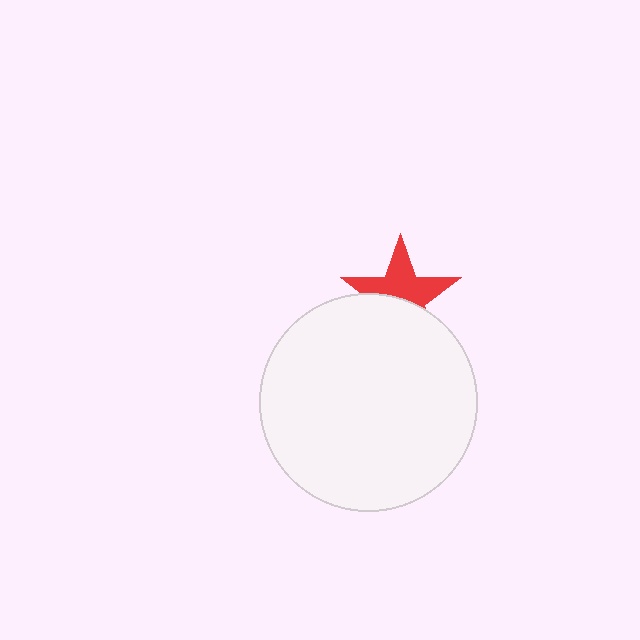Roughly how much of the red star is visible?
About half of it is visible (roughly 55%).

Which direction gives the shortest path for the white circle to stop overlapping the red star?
Moving down gives the shortest separation.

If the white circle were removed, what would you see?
You would see the complete red star.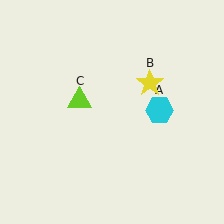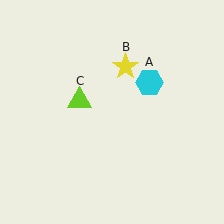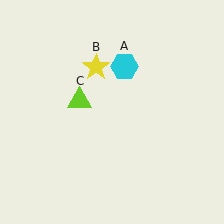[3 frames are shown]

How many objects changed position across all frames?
2 objects changed position: cyan hexagon (object A), yellow star (object B).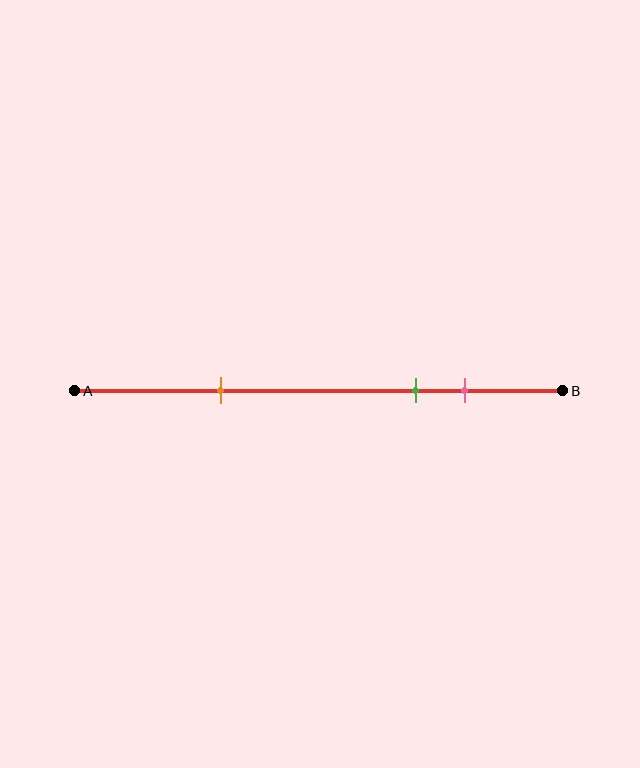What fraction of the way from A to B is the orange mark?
The orange mark is approximately 30% (0.3) of the way from A to B.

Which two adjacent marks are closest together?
The green and pink marks are the closest adjacent pair.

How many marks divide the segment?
There are 3 marks dividing the segment.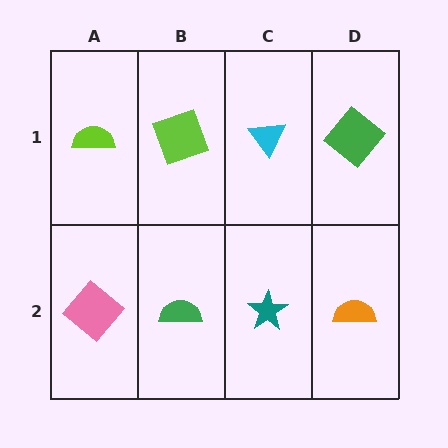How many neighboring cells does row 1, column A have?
2.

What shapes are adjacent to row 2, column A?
A lime semicircle (row 1, column A), a green semicircle (row 2, column B).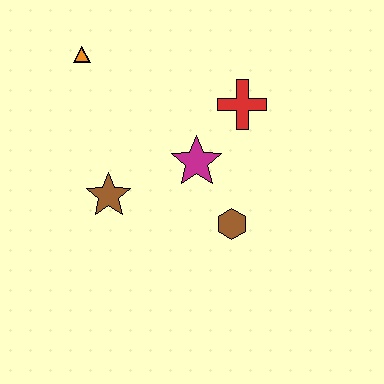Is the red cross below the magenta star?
No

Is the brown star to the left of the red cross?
Yes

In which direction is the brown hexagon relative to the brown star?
The brown hexagon is to the right of the brown star.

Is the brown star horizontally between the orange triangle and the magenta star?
Yes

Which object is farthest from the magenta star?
The orange triangle is farthest from the magenta star.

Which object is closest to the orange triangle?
The brown star is closest to the orange triangle.